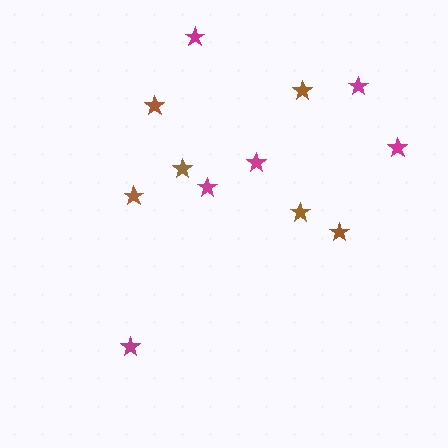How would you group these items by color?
There are 2 groups: one group of brown stars (6) and one group of magenta stars (6).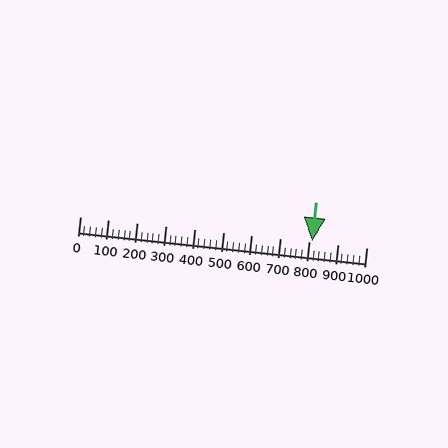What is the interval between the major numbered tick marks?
The major tick marks are spaced 100 units apart.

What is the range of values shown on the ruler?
The ruler shows values from 0 to 1000.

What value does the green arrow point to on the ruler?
The green arrow points to approximately 809.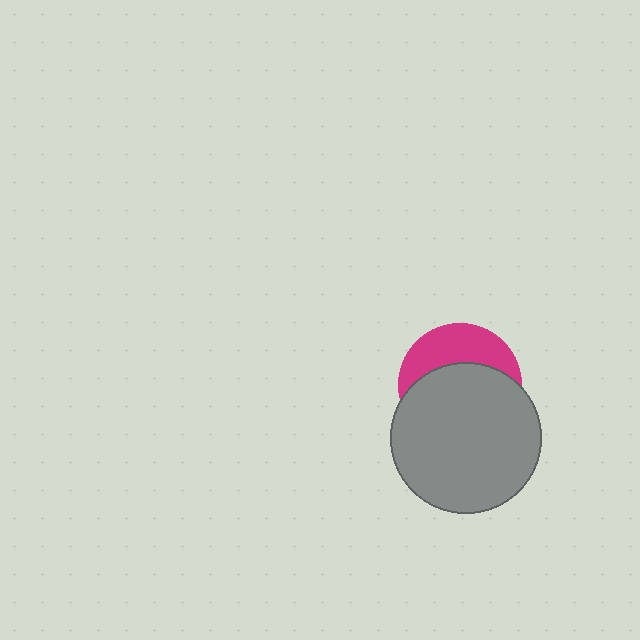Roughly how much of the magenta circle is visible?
A small part of it is visible (roughly 36%).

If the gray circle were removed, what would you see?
You would see the complete magenta circle.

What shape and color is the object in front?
The object in front is a gray circle.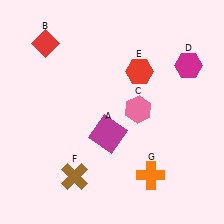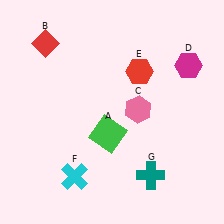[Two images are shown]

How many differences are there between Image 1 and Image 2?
There are 3 differences between the two images.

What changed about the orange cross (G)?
In Image 1, G is orange. In Image 2, it changed to teal.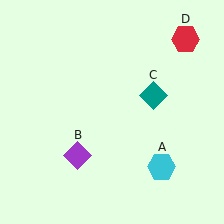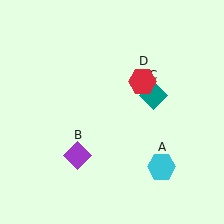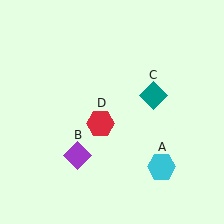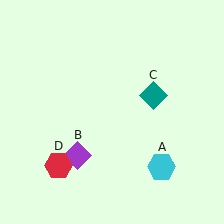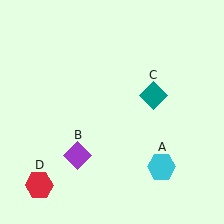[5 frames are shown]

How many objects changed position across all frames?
1 object changed position: red hexagon (object D).